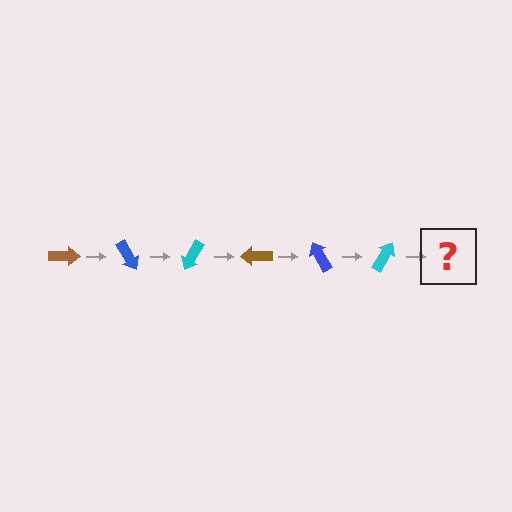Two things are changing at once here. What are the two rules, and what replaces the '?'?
The two rules are that it rotates 60 degrees each step and the color cycles through brown, blue, and cyan. The '?' should be a brown arrow, rotated 360 degrees from the start.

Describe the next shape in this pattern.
It should be a brown arrow, rotated 360 degrees from the start.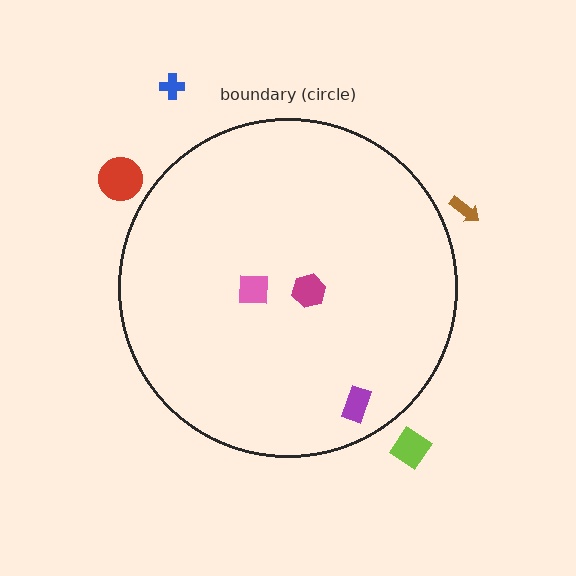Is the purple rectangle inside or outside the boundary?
Inside.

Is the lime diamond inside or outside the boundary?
Outside.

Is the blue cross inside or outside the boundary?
Outside.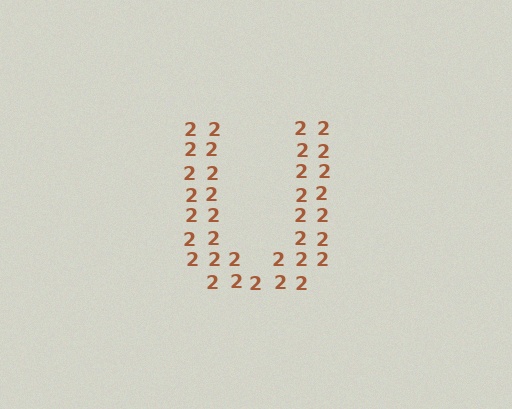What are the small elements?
The small elements are digit 2's.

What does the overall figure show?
The overall figure shows the letter U.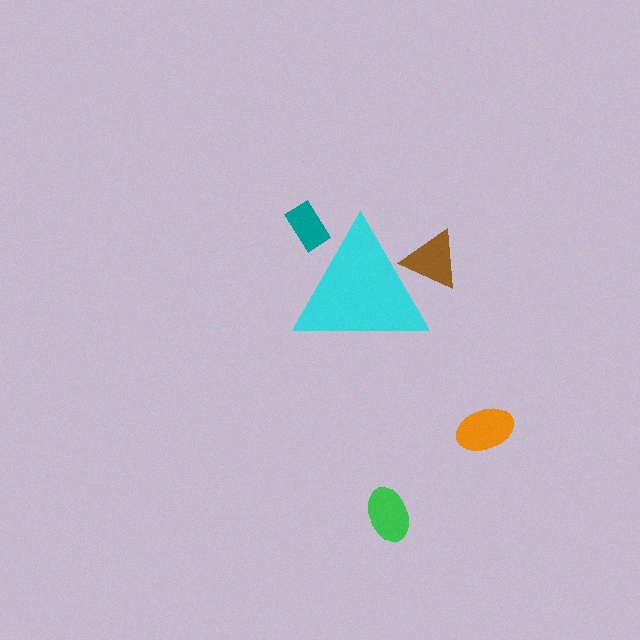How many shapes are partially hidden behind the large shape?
2 shapes are partially hidden.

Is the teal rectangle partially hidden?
Yes, the teal rectangle is partially hidden behind the cyan triangle.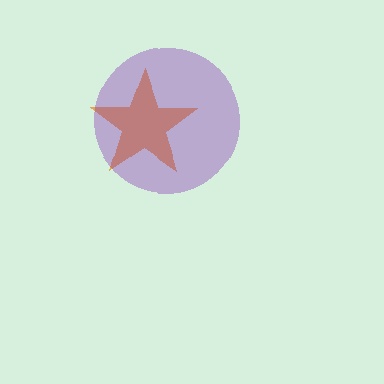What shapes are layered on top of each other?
The layered shapes are: an orange star, a purple circle.